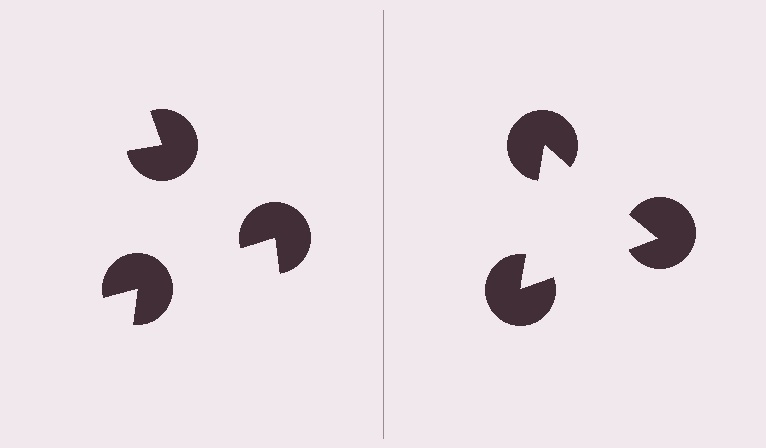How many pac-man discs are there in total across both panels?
6 — 3 on each side.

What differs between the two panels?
The pac-man discs are positioned identically on both sides; only the wedge orientations differ. On the right they align to a triangle; on the left they are misaligned.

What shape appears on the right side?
An illusory triangle.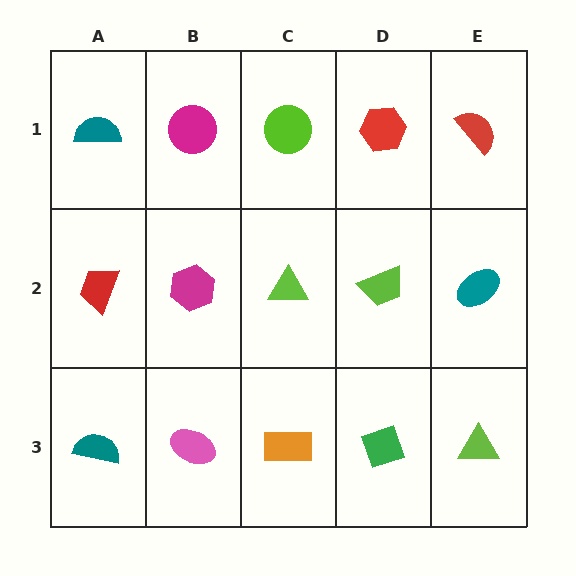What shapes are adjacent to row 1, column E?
A teal ellipse (row 2, column E), a red hexagon (row 1, column D).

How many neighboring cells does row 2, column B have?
4.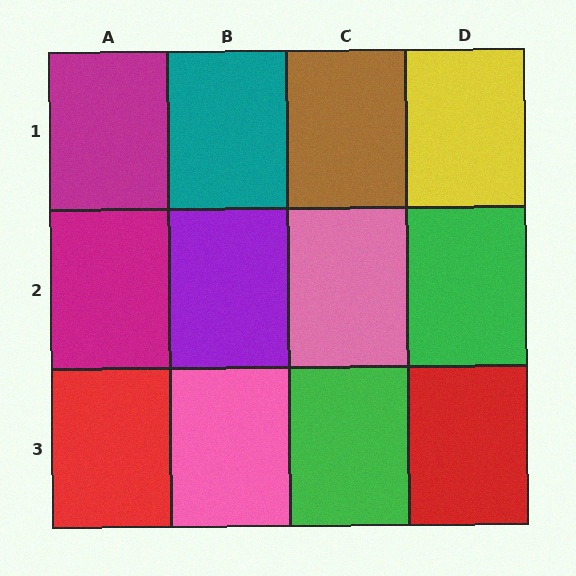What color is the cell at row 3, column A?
Red.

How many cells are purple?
1 cell is purple.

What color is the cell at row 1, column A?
Magenta.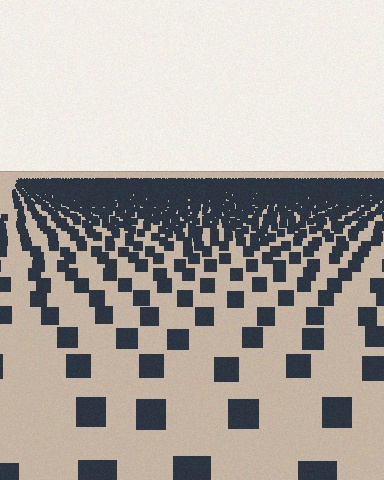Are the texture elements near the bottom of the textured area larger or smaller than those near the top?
Larger. Near the bottom, elements are closer to the viewer and appear at a bigger on-screen size.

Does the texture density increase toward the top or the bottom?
Density increases toward the top.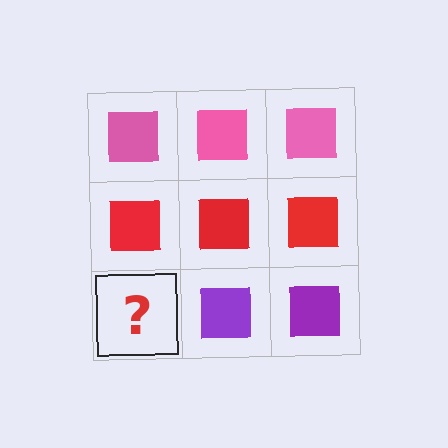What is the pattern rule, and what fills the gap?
The rule is that each row has a consistent color. The gap should be filled with a purple square.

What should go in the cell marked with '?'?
The missing cell should contain a purple square.